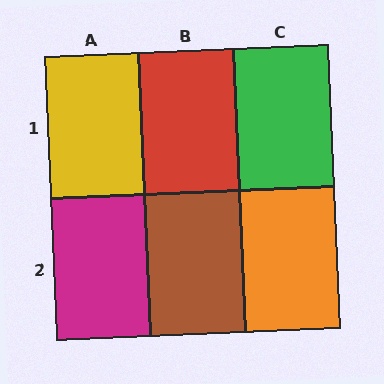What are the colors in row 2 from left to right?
Magenta, brown, orange.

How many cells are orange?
1 cell is orange.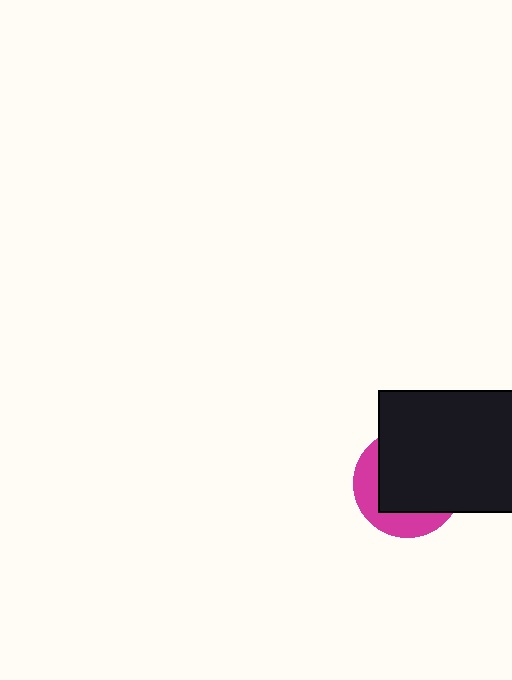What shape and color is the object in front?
The object in front is a black rectangle.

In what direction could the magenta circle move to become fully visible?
The magenta circle could move toward the lower-left. That would shift it out from behind the black rectangle entirely.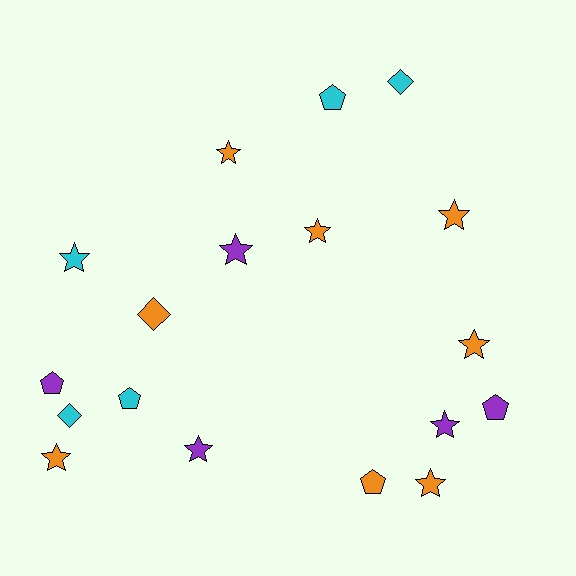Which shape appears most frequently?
Star, with 10 objects.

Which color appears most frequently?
Orange, with 8 objects.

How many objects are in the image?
There are 18 objects.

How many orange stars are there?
There are 6 orange stars.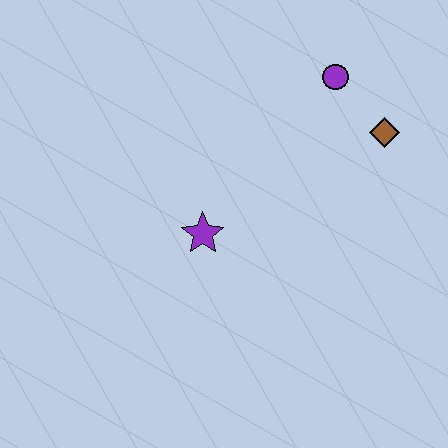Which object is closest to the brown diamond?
The purple circle is closest to the brown diamond.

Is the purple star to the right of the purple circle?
No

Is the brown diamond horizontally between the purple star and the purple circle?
No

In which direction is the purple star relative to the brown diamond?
The purple star is to the left of the brown diamond.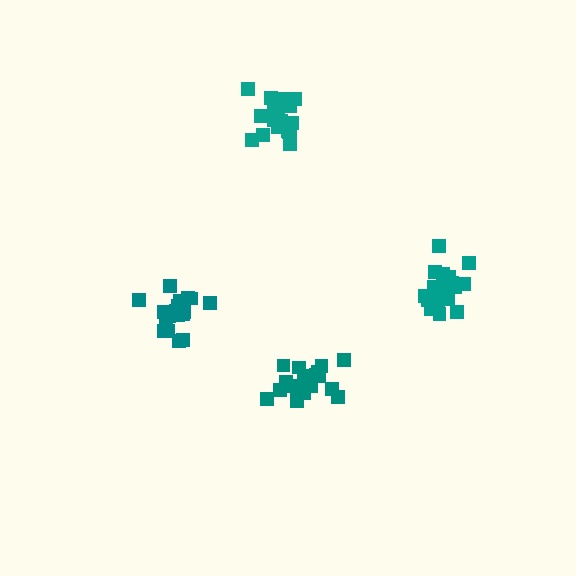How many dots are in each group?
Group 1: 20 dots, Group 2: 20 dots, Group 3: 19 dots, Group 4: 20 dots (79 total).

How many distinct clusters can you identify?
There are 4 distinct clusters.